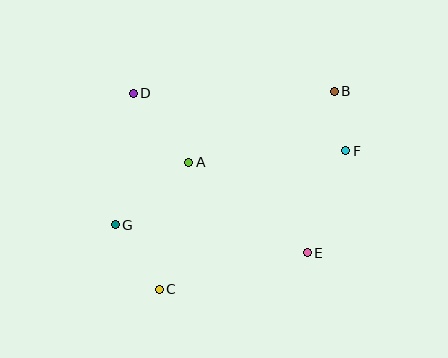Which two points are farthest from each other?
Points B and C are farthest from each other.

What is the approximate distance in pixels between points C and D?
The distance between C and D is approximately 197 pixels.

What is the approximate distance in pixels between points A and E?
The distance between A and E is approximately 149 pixels.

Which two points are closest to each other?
Points B and F are closest to each other.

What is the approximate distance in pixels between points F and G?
The distance between F and G is approximately 242 pixels.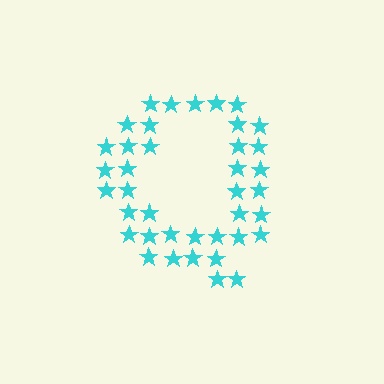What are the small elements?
The small elements are stars.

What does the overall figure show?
The overall figure shows the letter Q.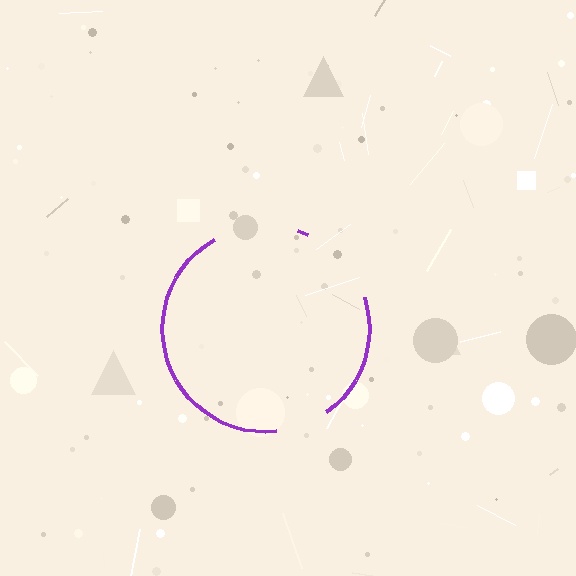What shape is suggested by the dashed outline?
The dashed outline suggests a circle.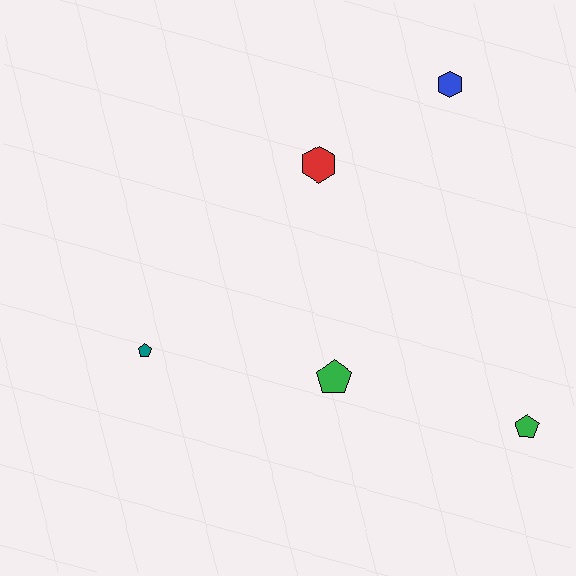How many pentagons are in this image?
There are 3 pentagons.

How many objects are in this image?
There are 5 objects.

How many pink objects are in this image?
There are no pink objects.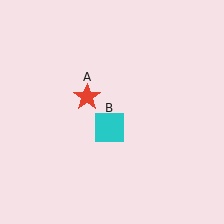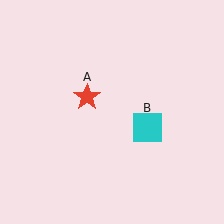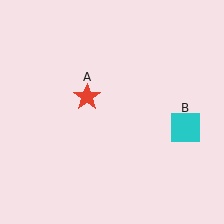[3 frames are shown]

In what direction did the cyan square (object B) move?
The cyan square (object B) moved right.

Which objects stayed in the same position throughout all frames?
Red star (object A) remained stationary.